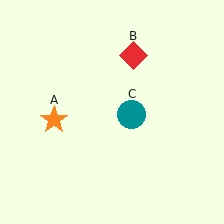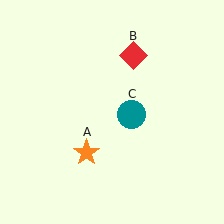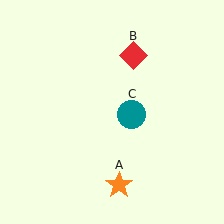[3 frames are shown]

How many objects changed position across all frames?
1 object changed position: orange star (object A).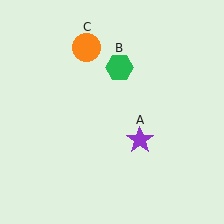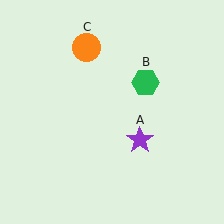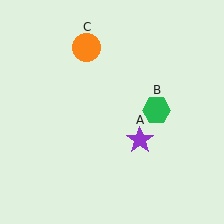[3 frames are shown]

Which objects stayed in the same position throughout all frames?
Purple star (object A) and orange circle (object C) remained stationary.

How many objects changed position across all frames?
1 object changed position: green hexagon (object B).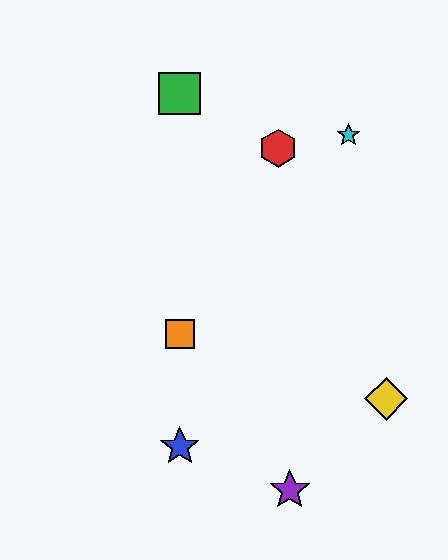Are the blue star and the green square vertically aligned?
Yes, both are at x≈180.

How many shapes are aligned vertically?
3 shapes (the blue star, the green square, the orange square) are aligned vertically.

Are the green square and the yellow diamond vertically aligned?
No, the green square is at x≈180 and the yellow diamond is at x≈386.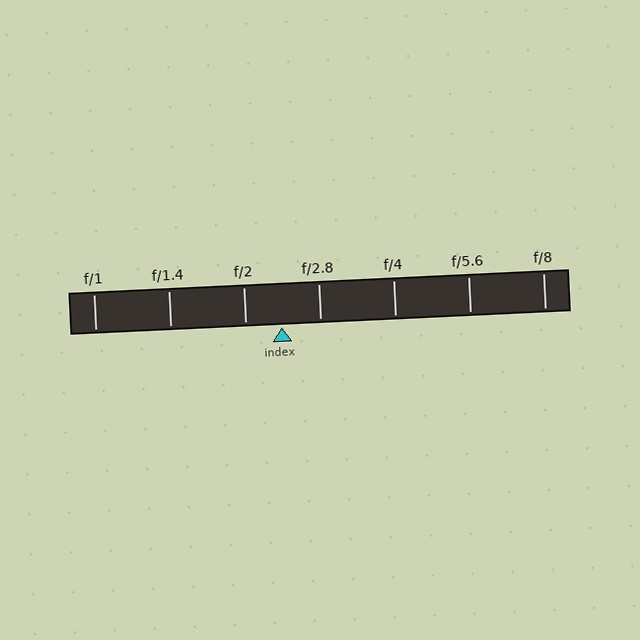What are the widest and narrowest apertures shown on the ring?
The widest aperture shown is f/1 and the narrowest is f/8.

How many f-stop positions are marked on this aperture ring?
There are 7 f-stop positions marked.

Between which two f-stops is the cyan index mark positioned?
The index mark is between f/2 and f/2.8.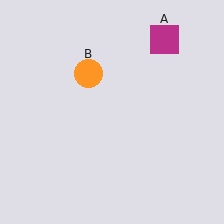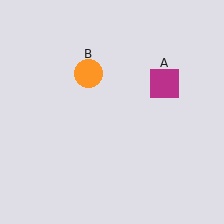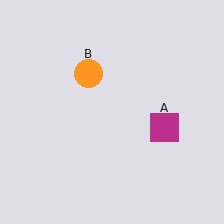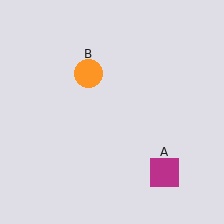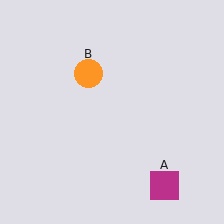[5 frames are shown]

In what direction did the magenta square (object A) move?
The magenta square (object A) moved down.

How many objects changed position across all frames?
1 object changed position: magenta square (object A).